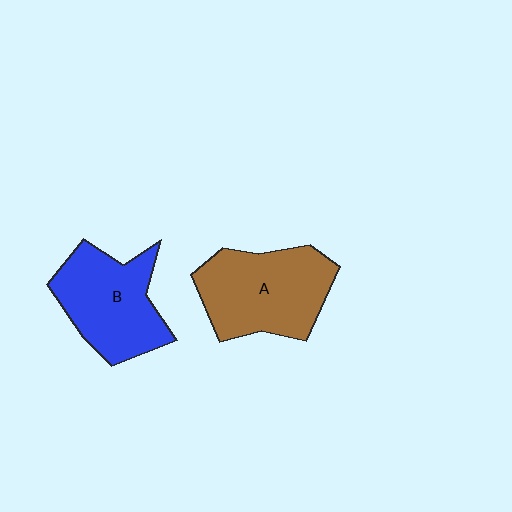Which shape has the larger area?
Shape A (brown).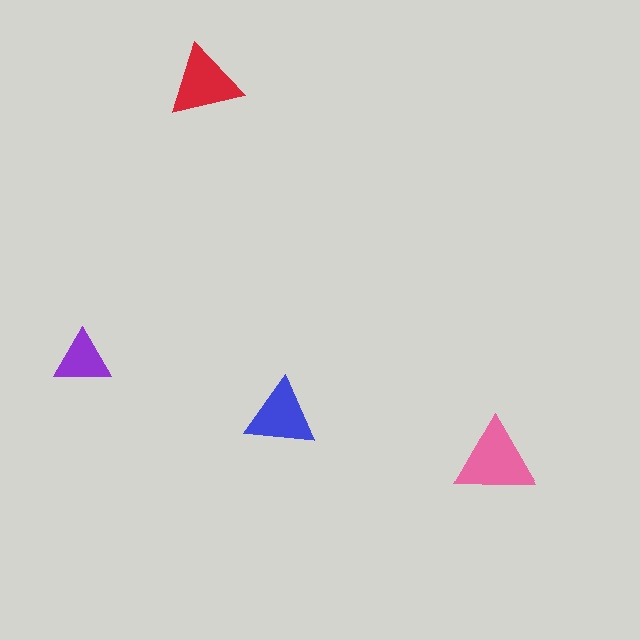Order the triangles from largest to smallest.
the pink one, the red one, the blue one, the purple one.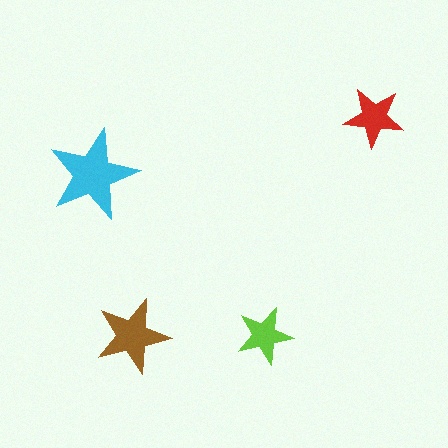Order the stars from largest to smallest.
the cyan one, the brown one, the red one, the lime one.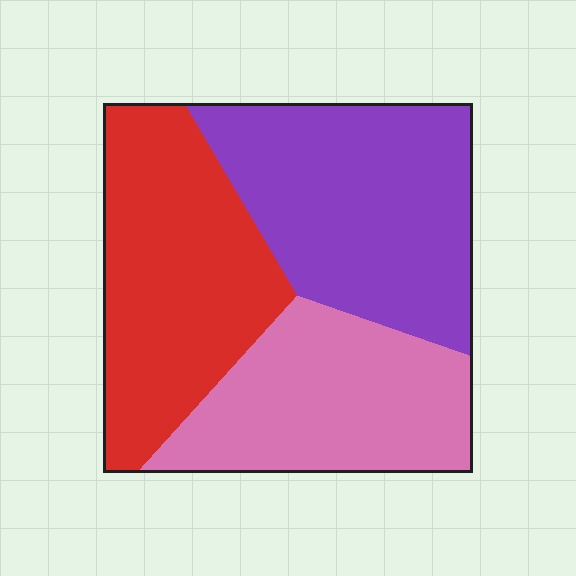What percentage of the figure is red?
Red covers 34% of the figure.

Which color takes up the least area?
Pink, at roughly 30%.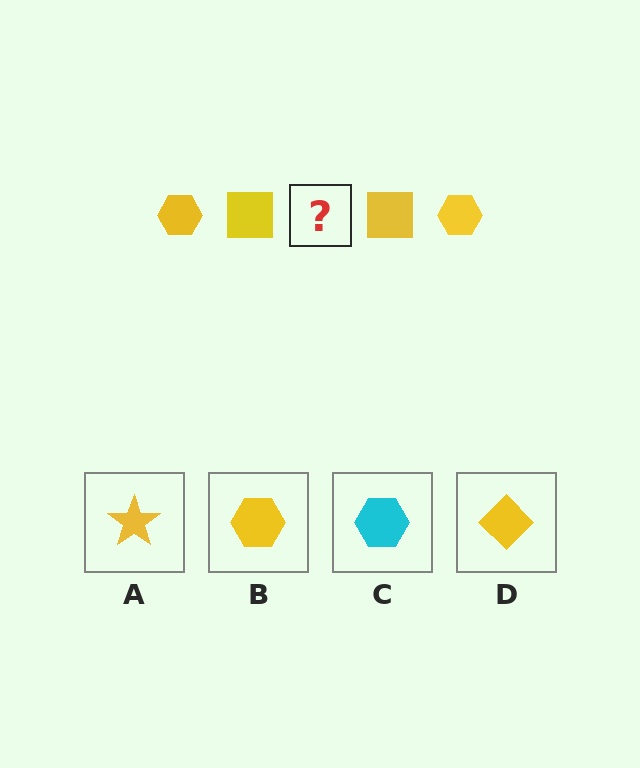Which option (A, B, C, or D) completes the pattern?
B.